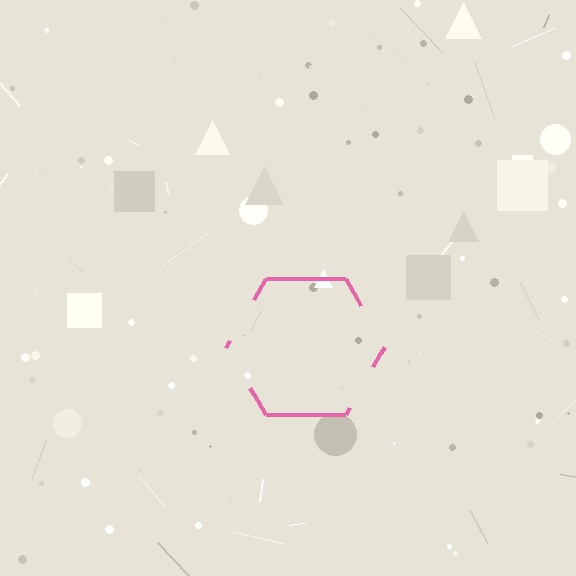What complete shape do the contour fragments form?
The contour fragments form a hexagon.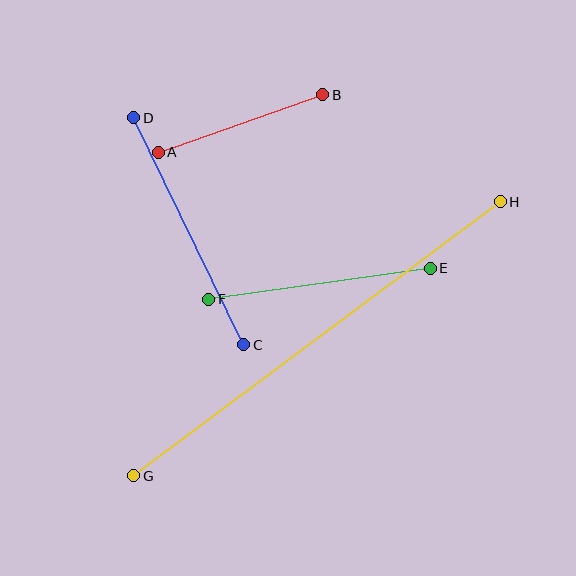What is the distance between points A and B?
The distance is approximately 174 pixels.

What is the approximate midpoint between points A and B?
The midpoint is at approximately (240, 123) pixels.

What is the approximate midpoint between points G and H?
The midpoint is at approximately (317, 339) pixels.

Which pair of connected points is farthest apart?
Points G and H are farthest apart.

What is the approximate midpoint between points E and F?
The midpoint is at approximately (319, 284) pixels.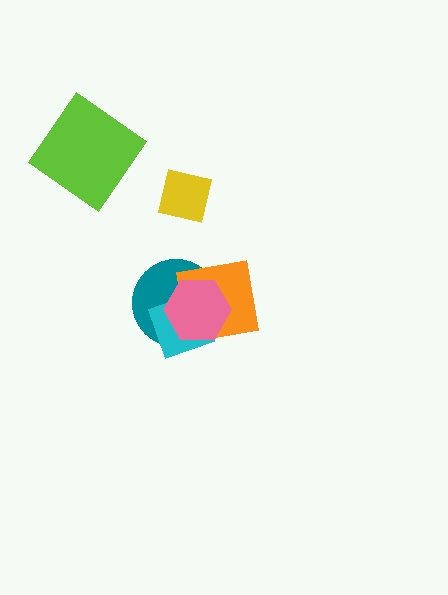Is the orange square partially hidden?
Yes, it is partially covered by another shape.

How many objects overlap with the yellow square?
0 objects overlap with the yellow square.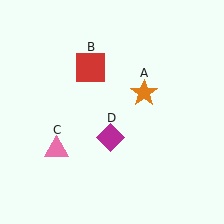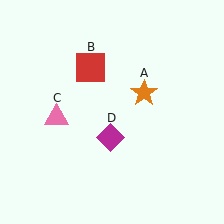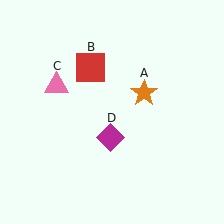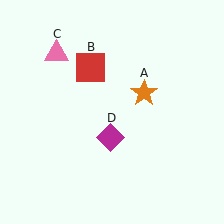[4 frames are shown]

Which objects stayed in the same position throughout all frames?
Orange star (object A) and red square (object B) and magenta diamond (object D) remained stationary.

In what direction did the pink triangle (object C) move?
The pink triangle (object C) moved up.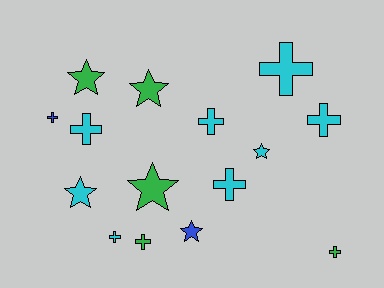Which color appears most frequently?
Cyan, with 8 objects.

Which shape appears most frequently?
Cross, with 9 objects.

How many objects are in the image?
There are 15 objects.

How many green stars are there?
There are 3 green stars.